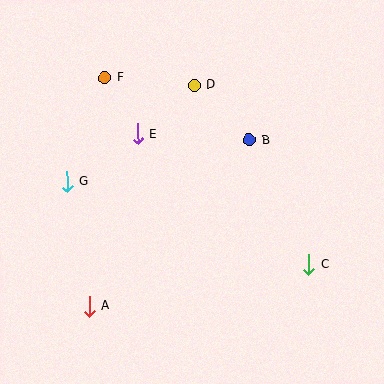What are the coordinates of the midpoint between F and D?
The midpoint between F and D is at (150, 81).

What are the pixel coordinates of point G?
Point G is at (67, 182).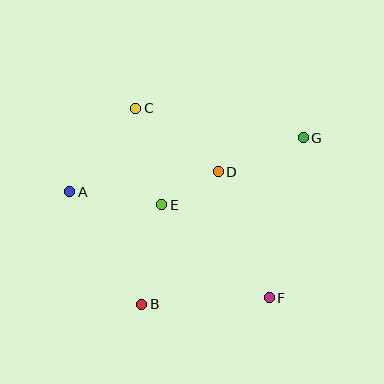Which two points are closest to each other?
Points D and E are closest to each other.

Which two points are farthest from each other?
Points A and G are farthest from each other.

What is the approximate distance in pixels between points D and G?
The distance between D and G is approximately 91 pixels.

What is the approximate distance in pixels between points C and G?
The distance between C and G is approximately 170 pixels.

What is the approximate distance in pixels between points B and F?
The distance between B and F is approximately 127 pixels.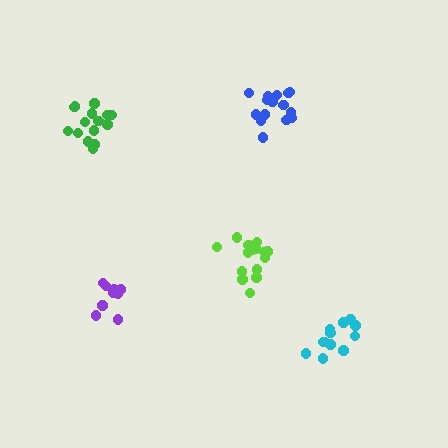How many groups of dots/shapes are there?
There are 5 groups.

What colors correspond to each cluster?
The clusters are colored: purple, lime, blue, cyan, green.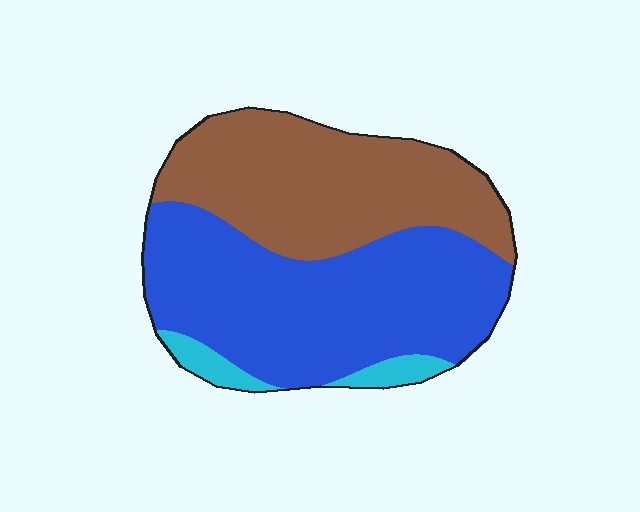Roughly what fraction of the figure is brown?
Brown takes up between a third and a half of the figure.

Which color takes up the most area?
Blue, at roughly 55%.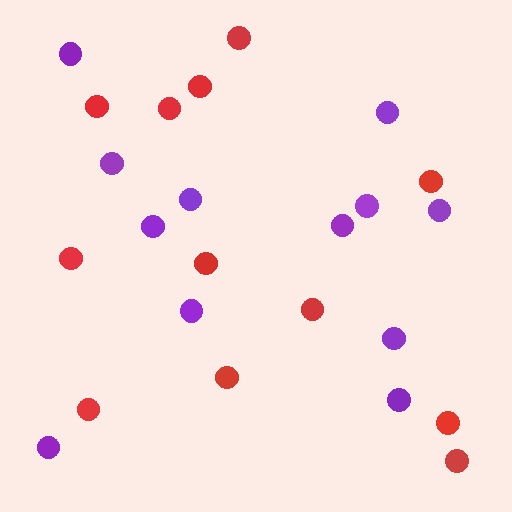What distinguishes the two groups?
There are 2 groups: one group of purple circles (12) and one group of red circles (12).